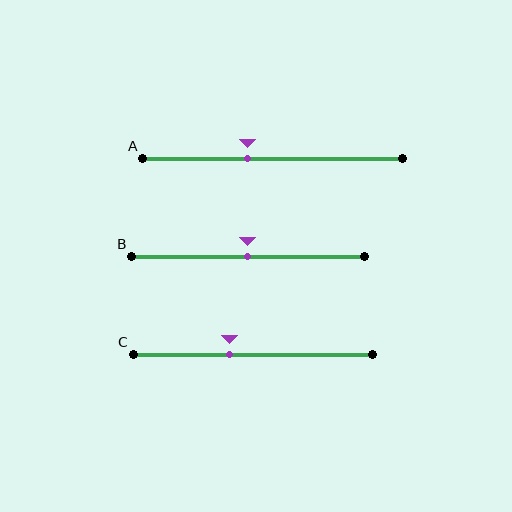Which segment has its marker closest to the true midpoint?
Segment B has its marker closest to the true midpoint.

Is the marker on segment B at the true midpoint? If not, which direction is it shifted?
Yes, the marker on segment B is at the true midpoint.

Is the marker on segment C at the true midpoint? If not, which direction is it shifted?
No, the marker on segment C is shifted to the left by about 10% of the segment length.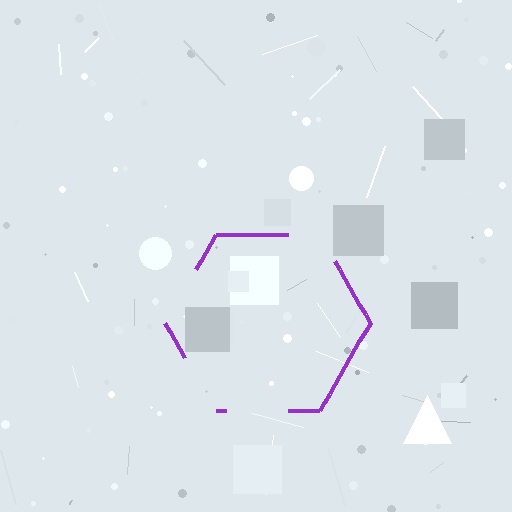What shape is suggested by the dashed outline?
The dashed outline suggests a hexagon.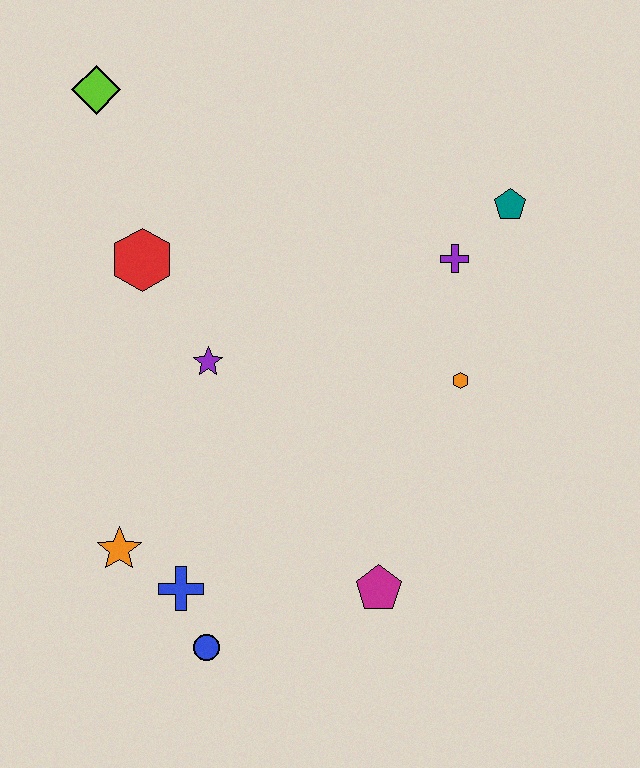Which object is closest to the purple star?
The red hexagon is closest to the purple star.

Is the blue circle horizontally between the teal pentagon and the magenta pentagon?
No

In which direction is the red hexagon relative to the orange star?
The red hexagon is above the orange star.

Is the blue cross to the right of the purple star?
No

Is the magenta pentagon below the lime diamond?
Yes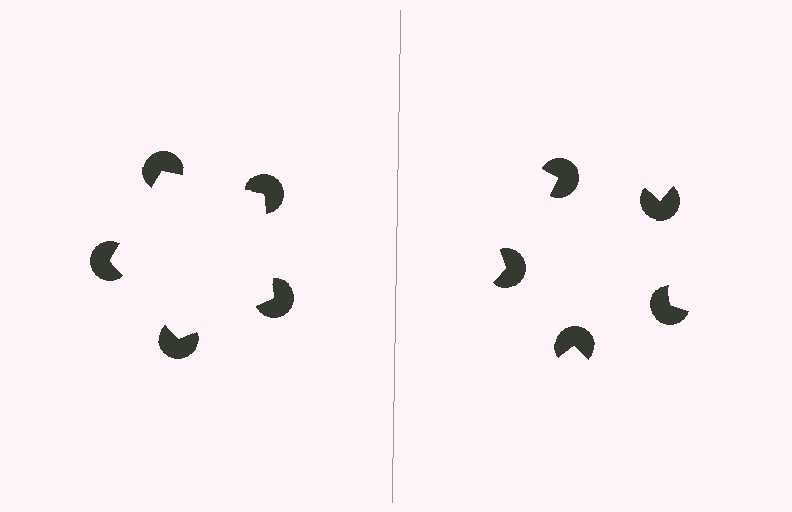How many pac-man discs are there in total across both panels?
10 — 5 on each side.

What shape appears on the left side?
An illusory pentagon.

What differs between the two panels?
The pac-man discs are positioned identically on both sides; only the wedge orientations differ. On the left they align to a pentagon; on the right they are misaligned.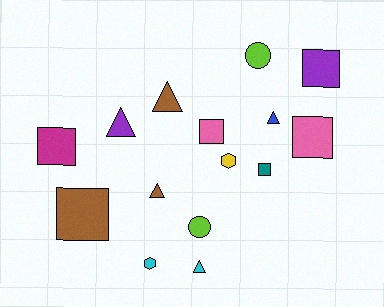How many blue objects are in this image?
There is 1 blue object.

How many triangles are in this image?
There are 5 triangles.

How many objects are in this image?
There are 15 objects.